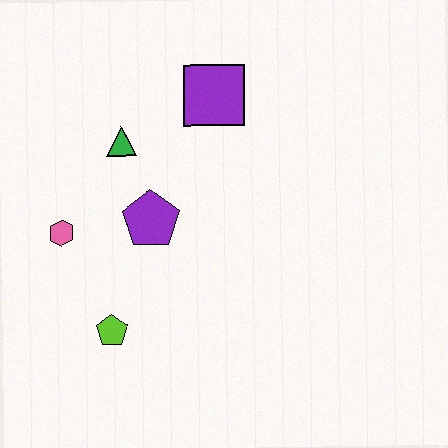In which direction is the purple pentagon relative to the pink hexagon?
The purple pentagon is to the right of the pink hexagon.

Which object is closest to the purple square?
The green triangle is closest to the purple square.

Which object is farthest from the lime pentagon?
The purple square is farthest from the lime pentagon.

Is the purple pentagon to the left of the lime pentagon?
No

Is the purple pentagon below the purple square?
Yes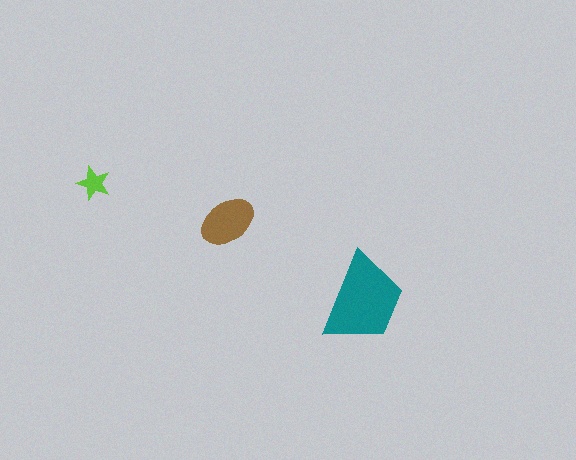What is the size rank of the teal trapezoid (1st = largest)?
1st.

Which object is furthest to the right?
The teal trapezoid is rightmost.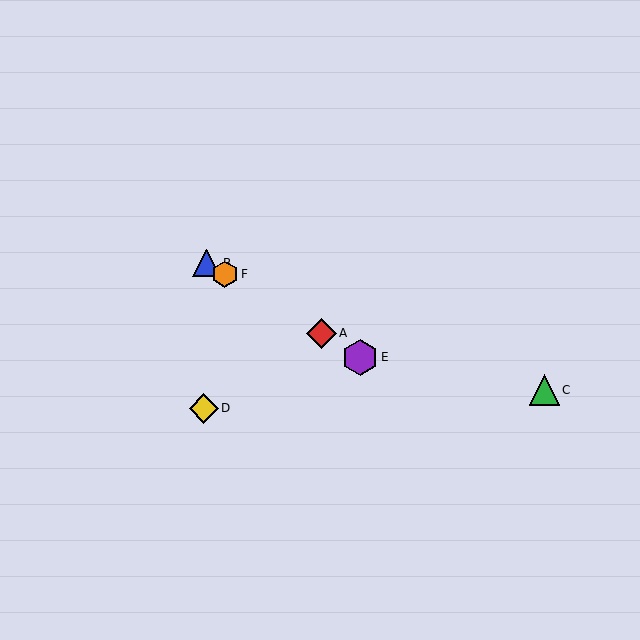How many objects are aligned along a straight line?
4 objects (A, B, E, F) are aligned along a straight line.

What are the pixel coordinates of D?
Object D is at (204, 408).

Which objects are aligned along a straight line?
Objects A, B, E, F are aligned along a straight line.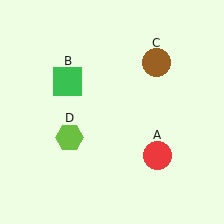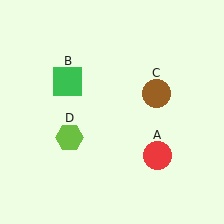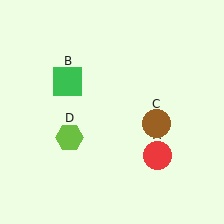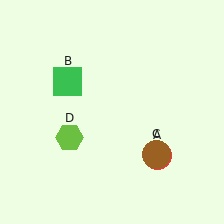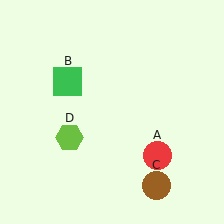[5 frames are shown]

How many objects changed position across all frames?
1 object changed position: brown circle (object C).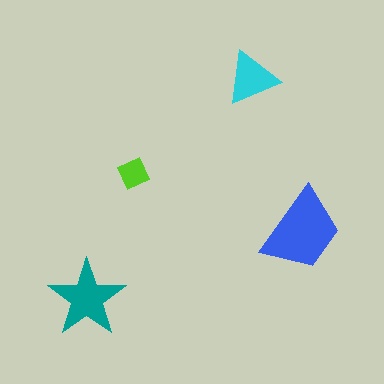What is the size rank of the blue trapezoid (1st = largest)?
1st.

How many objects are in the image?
There are 4 objects in the image.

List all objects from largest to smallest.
The blue trapezoid, the teal star, the cyan triangle, the lime diamond.